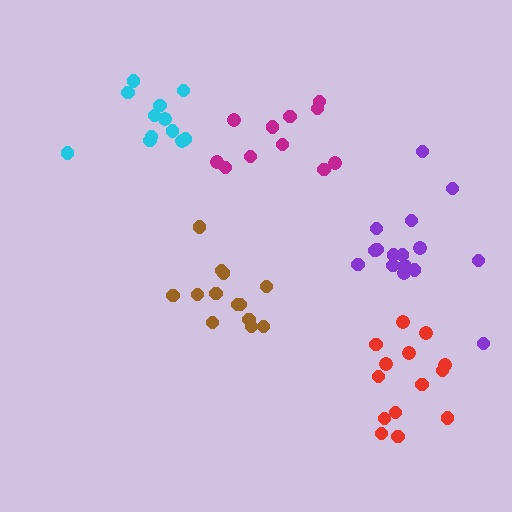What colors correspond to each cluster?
The clusters are colored: purple, brown, magenta, red, cyan.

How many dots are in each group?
Group 1: 16 dots, Group 2: 13 dots, Group 3: 11 dots, Group 4: 14 dots, Group 5: 12 dots (66 total).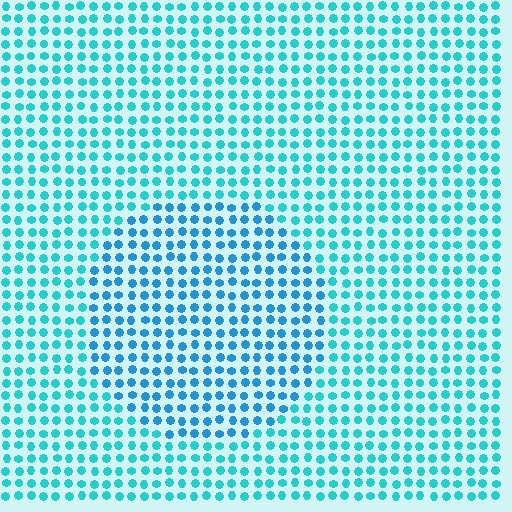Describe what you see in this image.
The image is filled with small cyan elements in a uniform arrangement. A circle-shaped region is visible where the elements are tinted to a slightly different hue, forming a subtle color boundary.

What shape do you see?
I see a circle.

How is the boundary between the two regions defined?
The boundary is defined purely by a slight shift in hue (about 23 degrees). Spacing, size, and orientation are identical on both sides.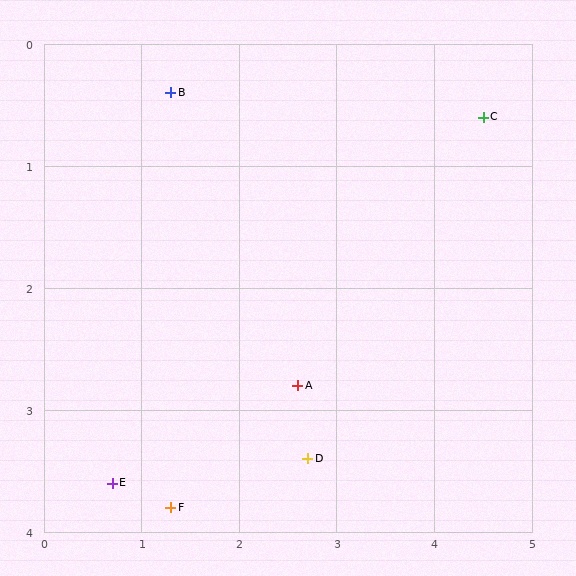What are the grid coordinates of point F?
Point F is at approximately (1.3, 3.8).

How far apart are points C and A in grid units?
Points C and A are about 2.9 grid units apart.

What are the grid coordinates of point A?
Point A is at approximately (2.6, 2.8).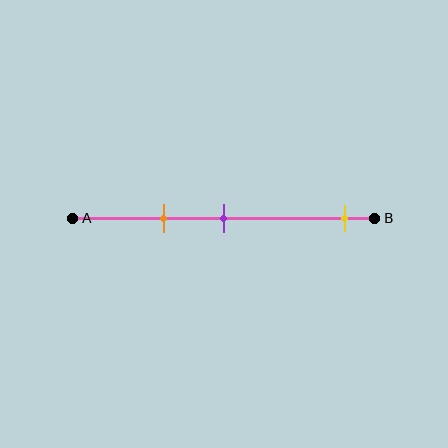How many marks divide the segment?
There are 3 marks dividing the segment.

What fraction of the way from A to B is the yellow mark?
The yellow mark is approximately 90% (0.9) of the way from A to B.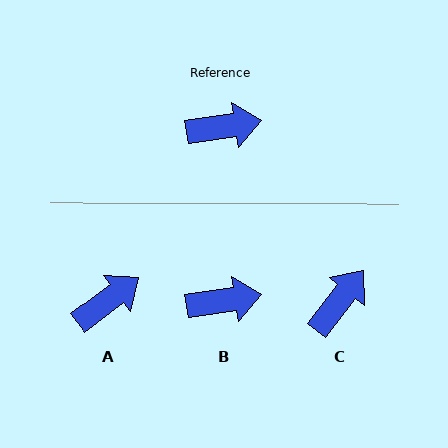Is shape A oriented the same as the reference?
No, it is off by about 28 degrees.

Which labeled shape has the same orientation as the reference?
B.